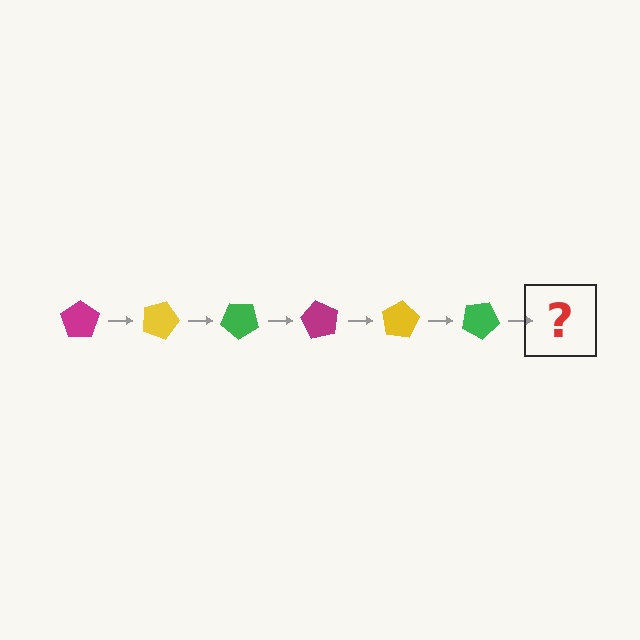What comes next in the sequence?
The next element should be a magenta pentagon, rotated 120 degrees from the start.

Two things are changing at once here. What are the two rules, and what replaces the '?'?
The two rules are that it rotates 20 degrees each step and the color cycles through magenta, yellow, and green. The '?' should be a magenta pentagon, rotated 120 degrees from the start.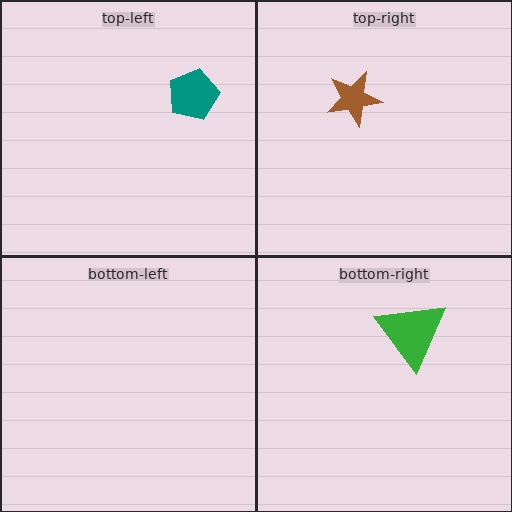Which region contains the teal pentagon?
The top-left region.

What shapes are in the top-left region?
The teal pentagon.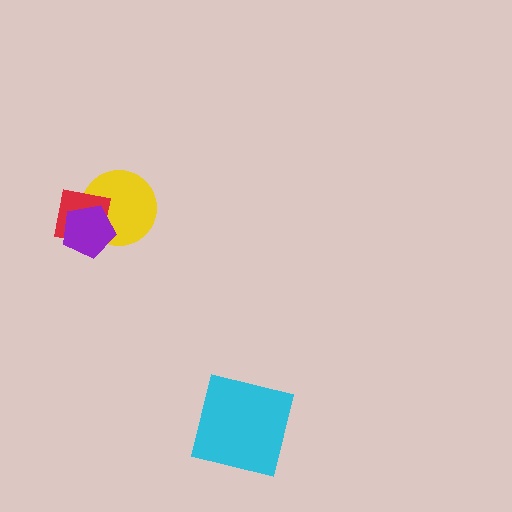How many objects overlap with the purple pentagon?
2 objects overlap with the purple pentagon.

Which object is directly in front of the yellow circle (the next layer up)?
The red square is directly in front of the yellow circle.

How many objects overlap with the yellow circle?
2 objects overlap with the yellow circle.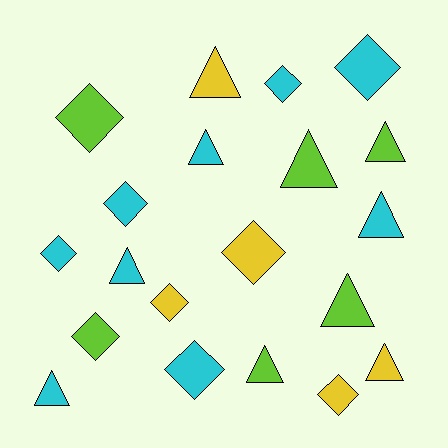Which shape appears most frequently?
Triangle, with 10 objects.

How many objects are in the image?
There are 20 objects.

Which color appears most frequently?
Cyan, with 9 objects.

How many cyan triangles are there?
There are 4 cyan triangles.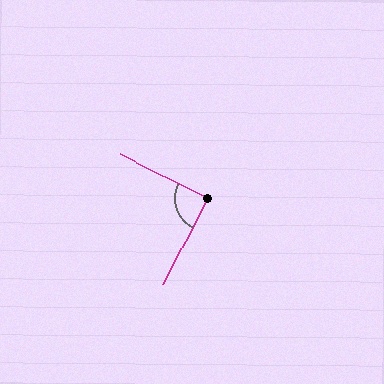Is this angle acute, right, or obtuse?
It is approximately a right angle.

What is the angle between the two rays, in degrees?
Approximately 89 degrees.